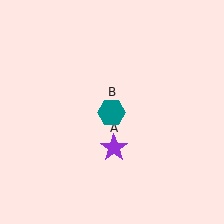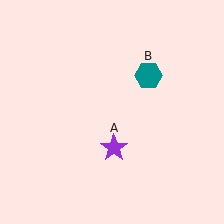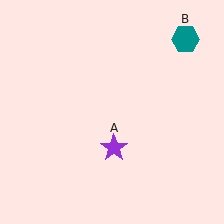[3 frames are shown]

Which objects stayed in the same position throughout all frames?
Purple star (object A) remained stationary.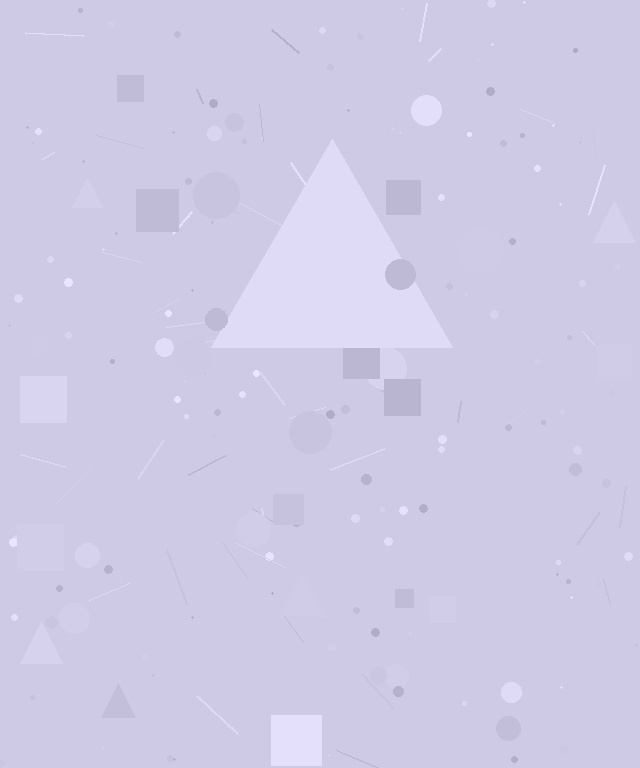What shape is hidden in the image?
A triangle is hidden in the image.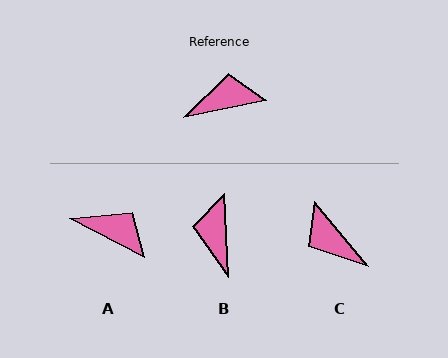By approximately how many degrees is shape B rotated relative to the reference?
Approximately 81 degrees counter-clockwise.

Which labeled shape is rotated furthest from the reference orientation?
C, about 118 degrees away.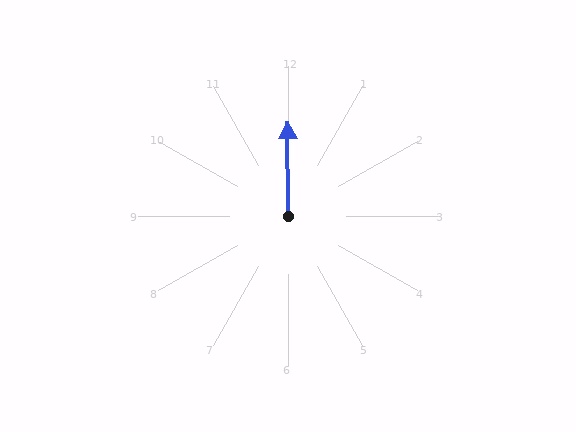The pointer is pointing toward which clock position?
Roughly 12 o'clock.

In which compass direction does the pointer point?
North.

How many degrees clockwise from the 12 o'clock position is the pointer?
Approximately 360 degrees.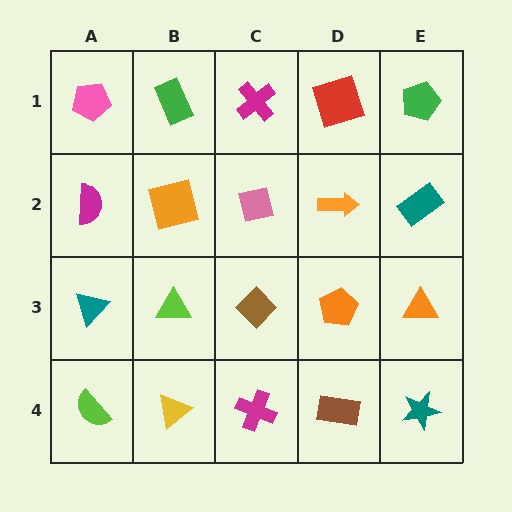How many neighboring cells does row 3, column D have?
4.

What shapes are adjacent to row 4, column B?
A lime triangle (row 3, column B), a lime semicircle (row 4, column A), a magenta cross (row 4, column C).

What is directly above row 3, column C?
A pink square.